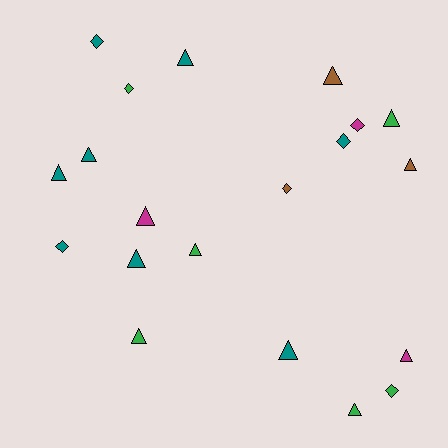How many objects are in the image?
There are 20 objects.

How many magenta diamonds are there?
There is 1 magenta diamond.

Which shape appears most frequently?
Triangle, with 13 objects.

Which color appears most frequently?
Teal, with 8 objects.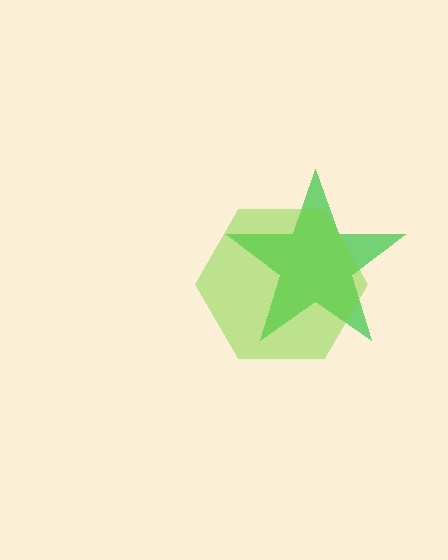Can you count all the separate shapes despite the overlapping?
Yes, there are 2 separate shapes.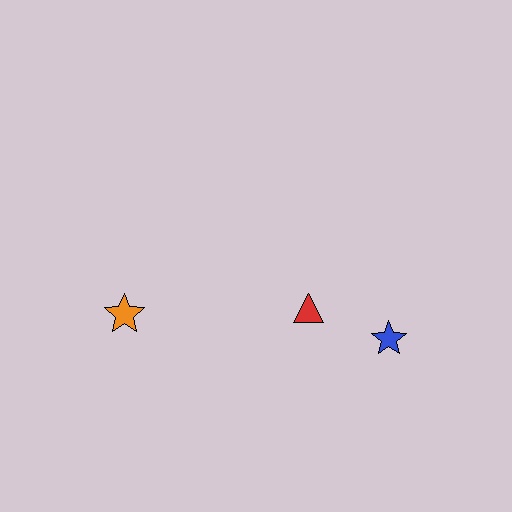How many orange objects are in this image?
There is 1 orange object.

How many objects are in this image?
There are 3 objects.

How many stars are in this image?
There are 2 stars.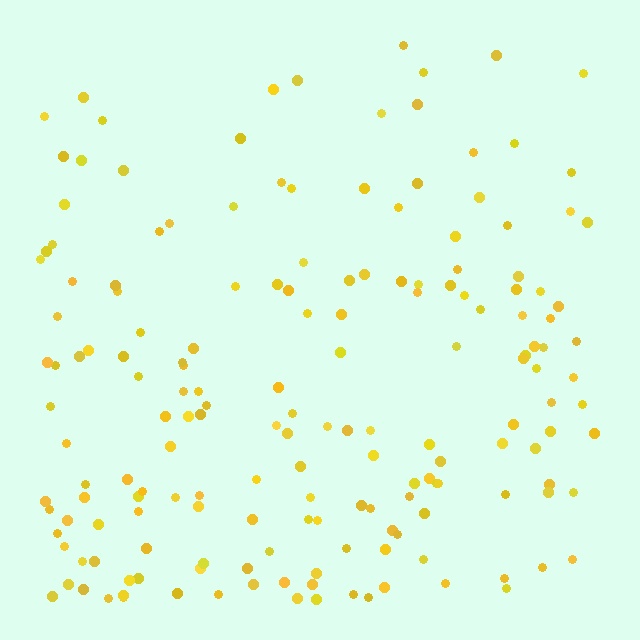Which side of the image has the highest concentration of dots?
The bottom.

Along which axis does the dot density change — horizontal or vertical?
Vertical.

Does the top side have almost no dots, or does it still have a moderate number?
Still a moderate number, just noticeably fewer than the bottom.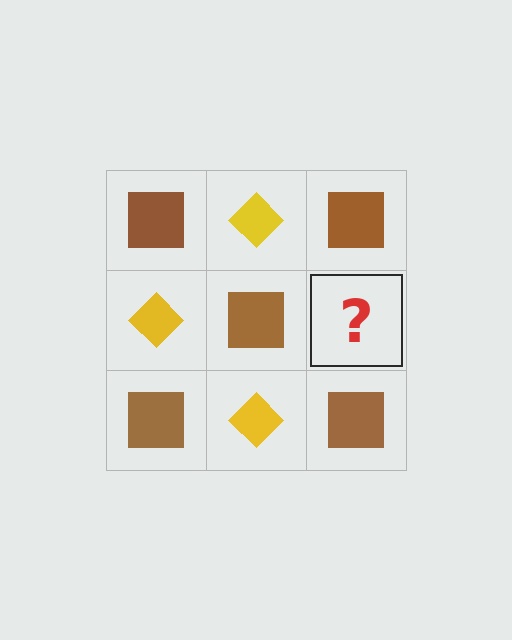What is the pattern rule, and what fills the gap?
The rule is that it alternates brown square and yellow diamond in a checkerboard pattern. The gap should be filled with a yellow diamond.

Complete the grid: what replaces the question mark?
The question mark should be replaced with a yellow diamond.